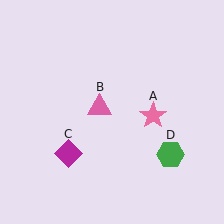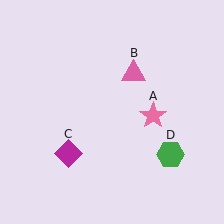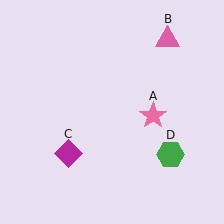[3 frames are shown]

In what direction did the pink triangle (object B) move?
The pink triangle (object B) moved up and to the right.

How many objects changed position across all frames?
1 object changed position: pink triangle (object B).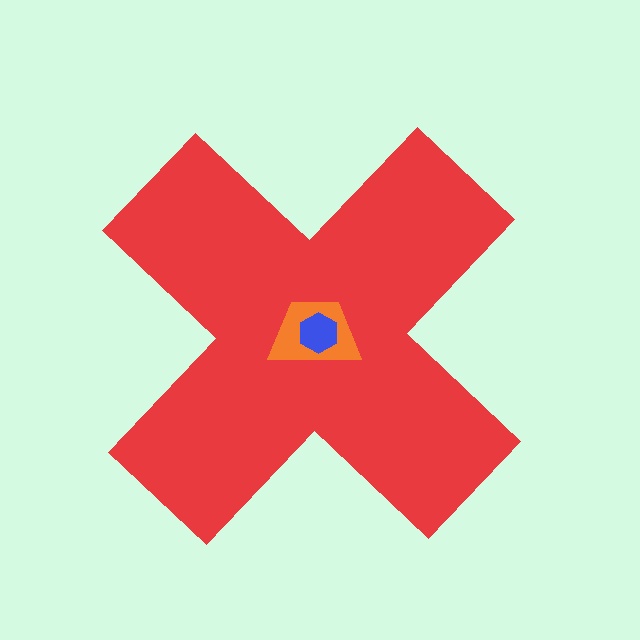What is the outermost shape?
The red cross.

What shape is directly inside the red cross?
The orange trapezoid.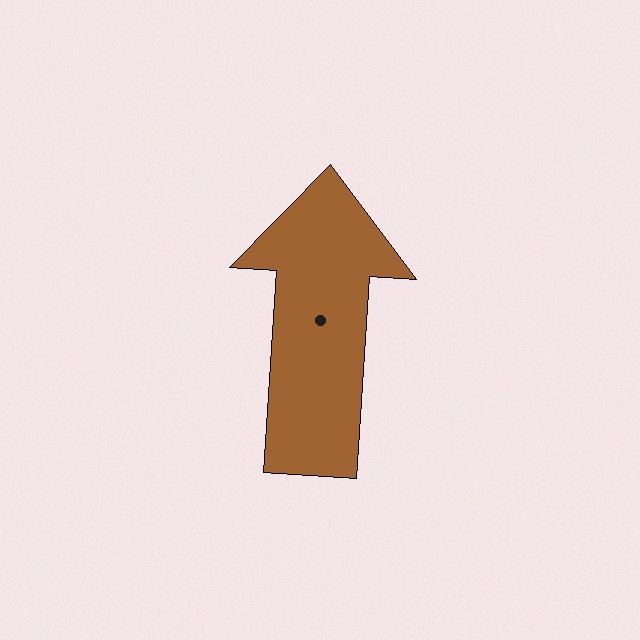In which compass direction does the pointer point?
North.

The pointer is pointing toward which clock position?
Roughly 12 o'clock.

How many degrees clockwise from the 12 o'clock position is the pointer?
Approximately 4 degrees.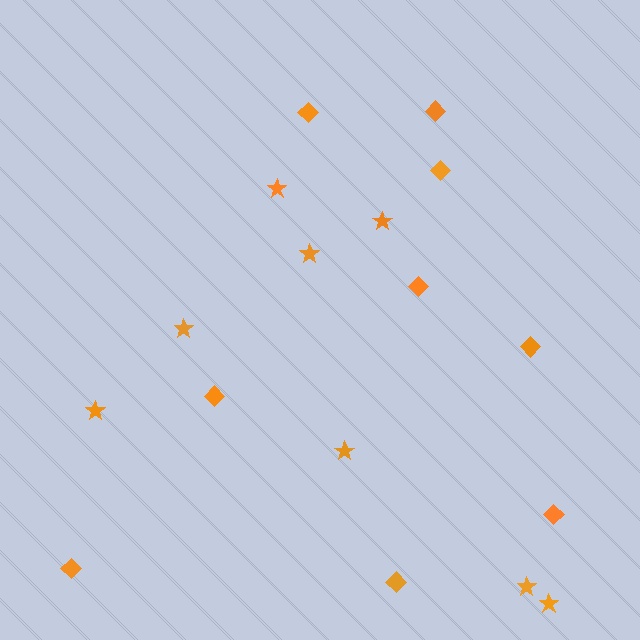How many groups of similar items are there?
There are 2 groups: one group of diamonds (9) and one group of stars (8).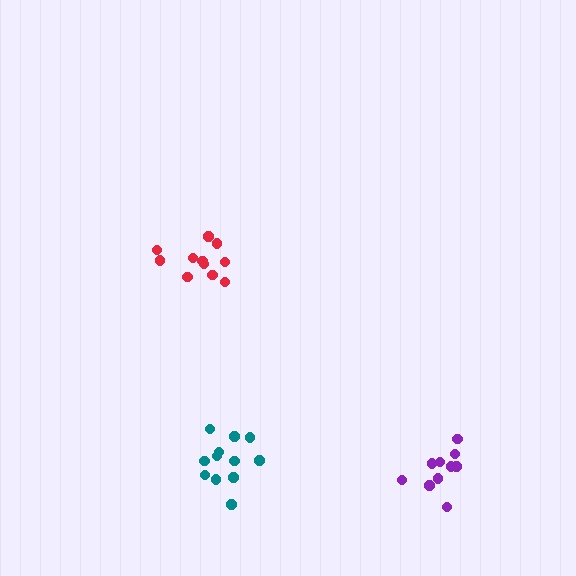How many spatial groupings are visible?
There are 3 spatial groupings.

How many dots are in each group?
Group 1: 11 dots, Group 2: 12 dots, Group 3: 11 dots (34 total).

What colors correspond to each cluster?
The clusters are colored: red, teal, purple.